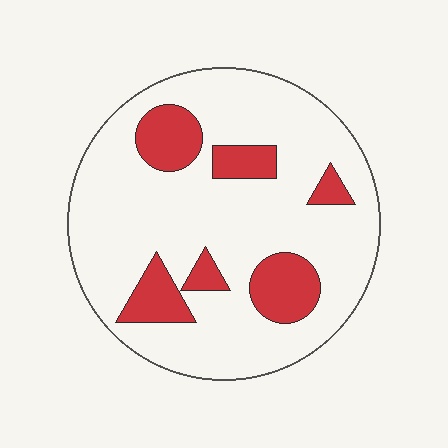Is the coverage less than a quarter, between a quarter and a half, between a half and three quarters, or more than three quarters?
Less than a quarter.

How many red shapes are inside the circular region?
6.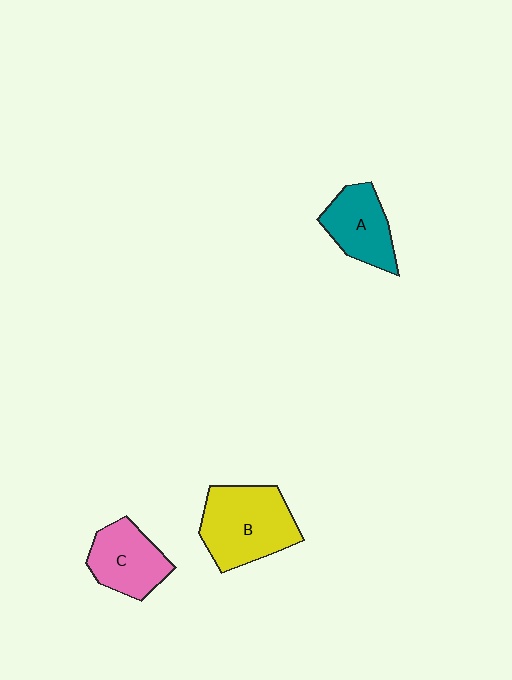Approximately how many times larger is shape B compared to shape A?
Approximately 1.5 times.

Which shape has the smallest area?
Shape A (teal).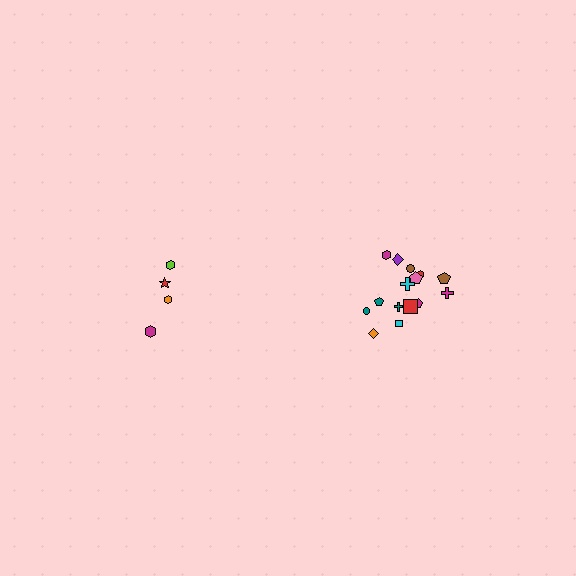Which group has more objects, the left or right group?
The right group.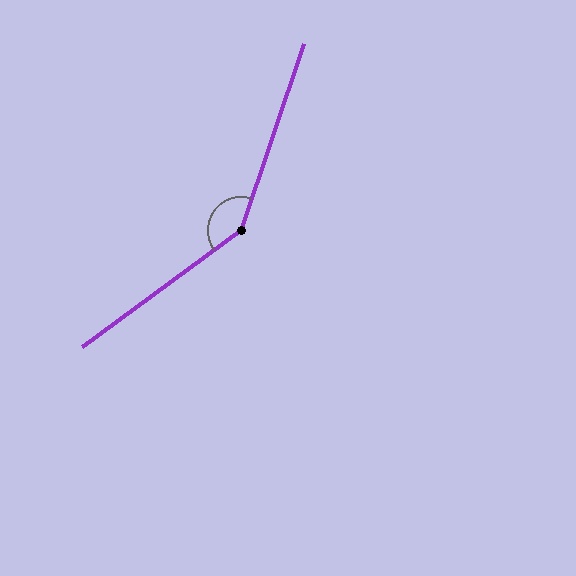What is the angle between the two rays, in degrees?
Approximately 145 degrees.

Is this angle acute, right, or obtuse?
It is obtuse.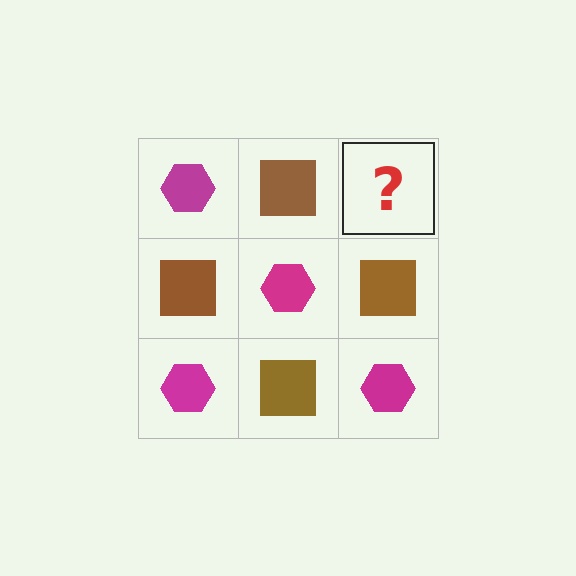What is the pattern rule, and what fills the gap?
The rule is that it alternates magenta hexagon and brown square in a checkerboard pattern. The gap should be filled with a magenta hexagon.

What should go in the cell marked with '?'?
The missing cell should contain a magenta hexagon.